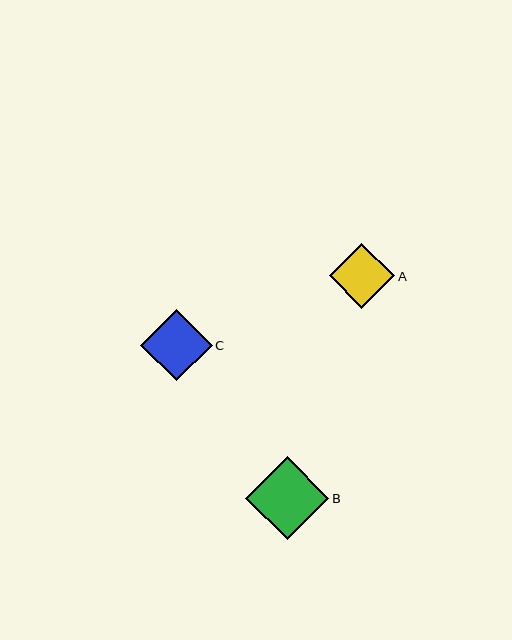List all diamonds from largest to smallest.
From largest to smallest: B, C, A.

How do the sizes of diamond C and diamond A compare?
Diamond C and diamond A are approximately the same size.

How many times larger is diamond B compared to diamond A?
Diamond B is approximately 1.3 times the size of diamond A.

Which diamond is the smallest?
Diamond A is the smallest with a size of approximately 66 pixels.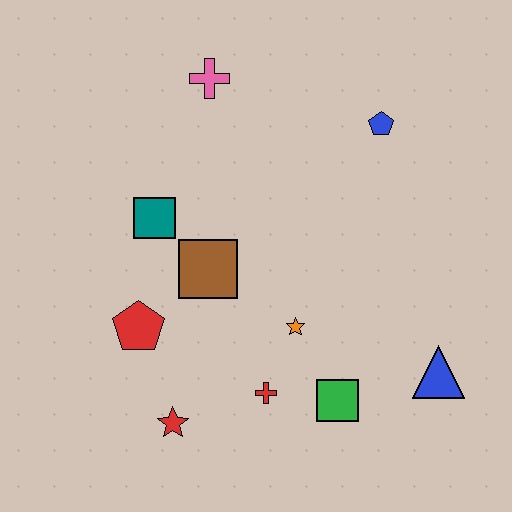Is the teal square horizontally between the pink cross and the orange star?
No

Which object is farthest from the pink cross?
The blue triangle is farthest from the pink cross.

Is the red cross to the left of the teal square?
No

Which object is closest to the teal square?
The brown square is closest to the teal square.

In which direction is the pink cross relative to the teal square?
The pink cross is above the teal square.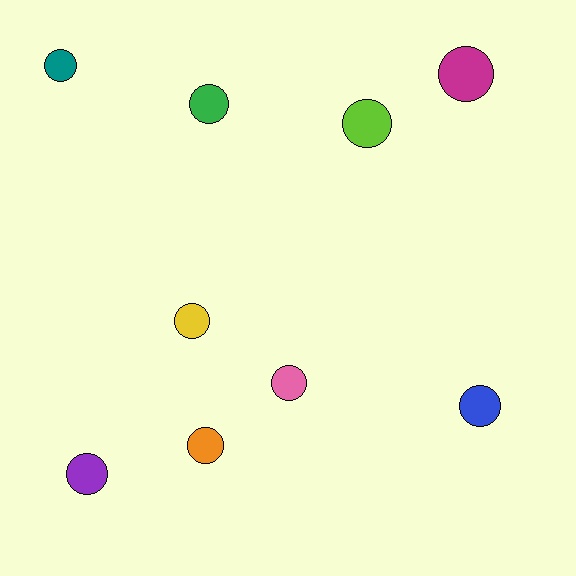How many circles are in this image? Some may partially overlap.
There are 9 circles.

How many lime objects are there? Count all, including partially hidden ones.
There is 1 lime object.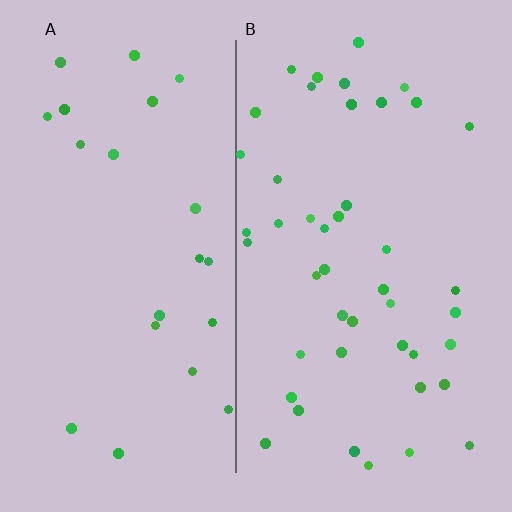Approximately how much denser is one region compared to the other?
Approximately 2.0× — region B over region A.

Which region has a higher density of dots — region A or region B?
B (the right).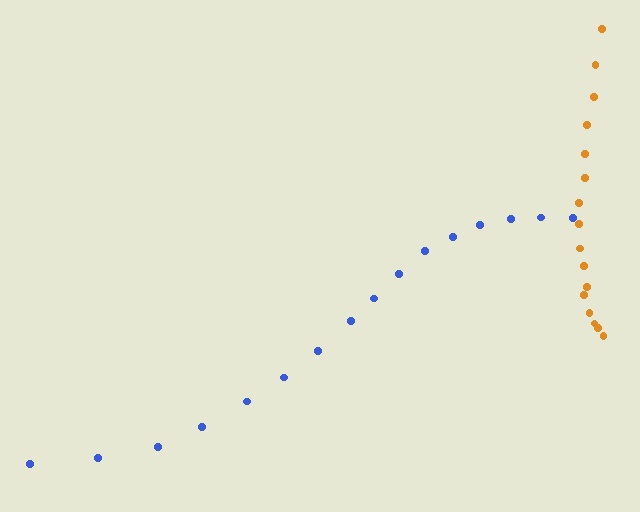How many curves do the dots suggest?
There are 2 distinct paths.